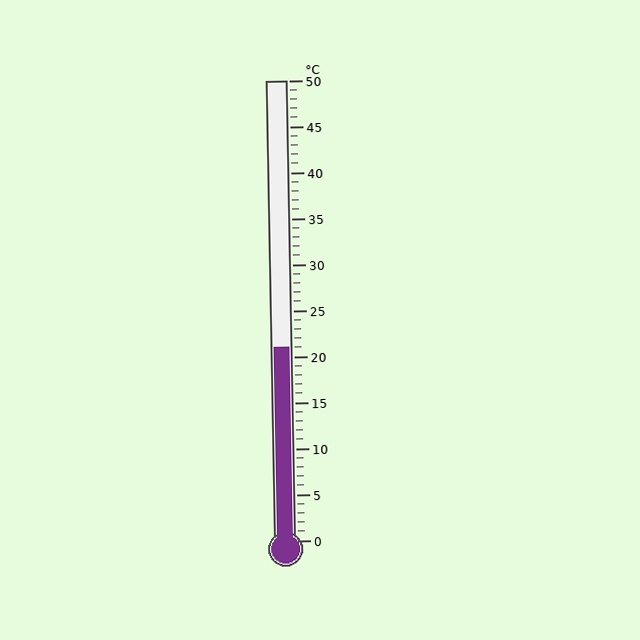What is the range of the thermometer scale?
The thermometer scale ranges from 0°C to 50°C.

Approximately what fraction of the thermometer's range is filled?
The thermometer is filled to approximately 40% of its range.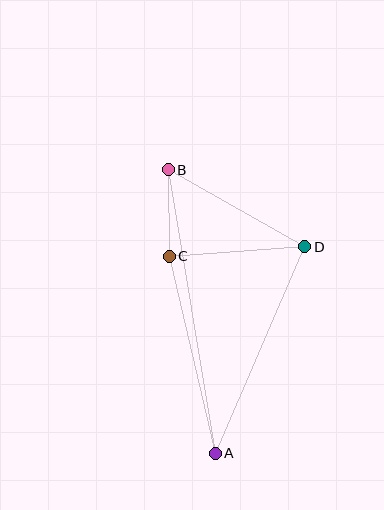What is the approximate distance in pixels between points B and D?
The distance between B and D is approximately 157 pixels.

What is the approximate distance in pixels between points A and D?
The distance between A and D is approximately 225 pixels.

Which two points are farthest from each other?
Points A and B are farthest from each other.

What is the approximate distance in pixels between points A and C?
The distance between A and C is approximately 202 pixels.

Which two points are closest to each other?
Points B and C are closest to each other.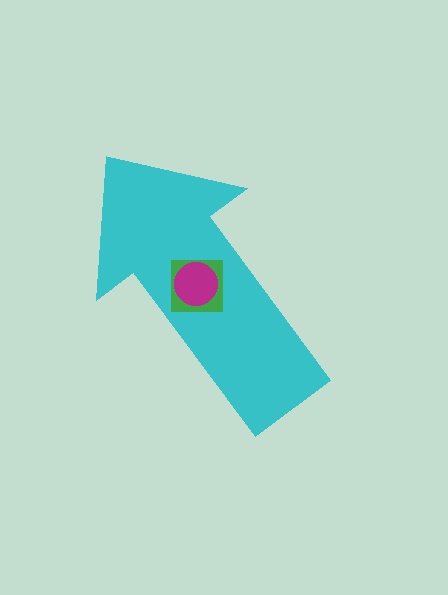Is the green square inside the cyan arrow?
Yes.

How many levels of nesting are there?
3.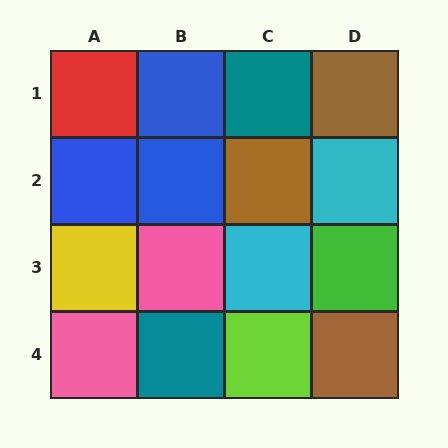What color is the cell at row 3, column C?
Cyan.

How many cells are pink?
2 cells are pink.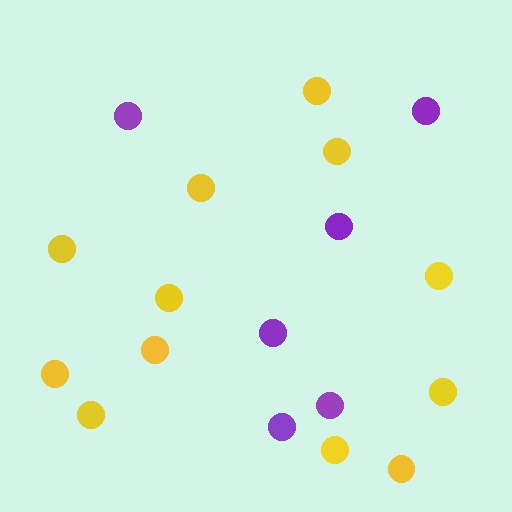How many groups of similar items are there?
There are 2 groups: one group of yellow circles (12) and one group of purple circles (6).